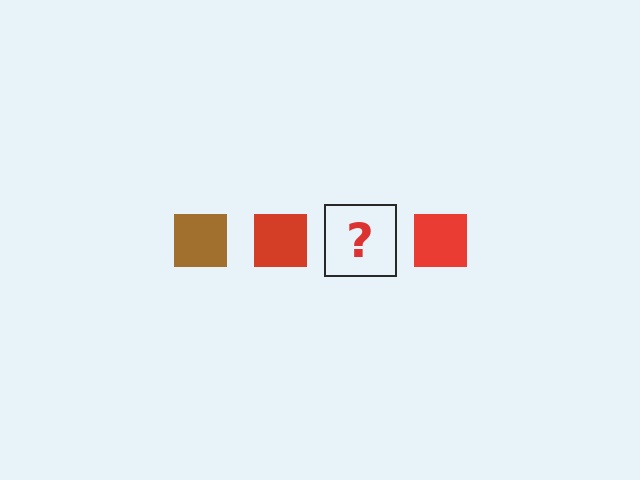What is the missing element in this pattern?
The missing element is a brown square.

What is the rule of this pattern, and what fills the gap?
The rule is that the pattern cycles through brown, red squares. The gap should be filled with a brown square.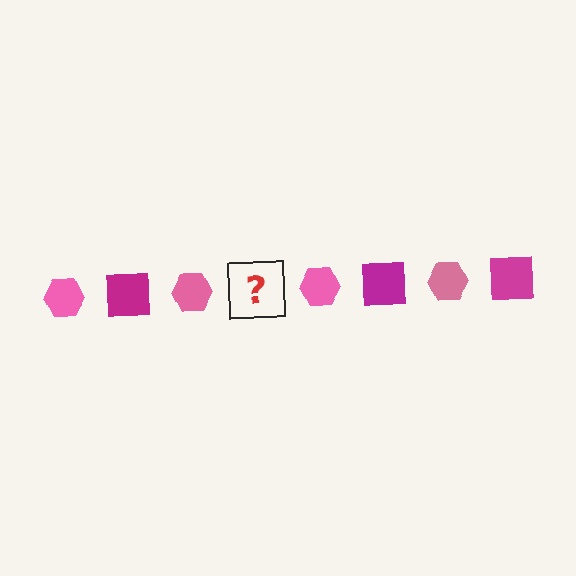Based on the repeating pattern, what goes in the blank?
The blank should be a magenta square.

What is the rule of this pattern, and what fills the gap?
The rule is that the pattern alternates between pink hexagon and magenta square. The gap should be filled with a magenta square.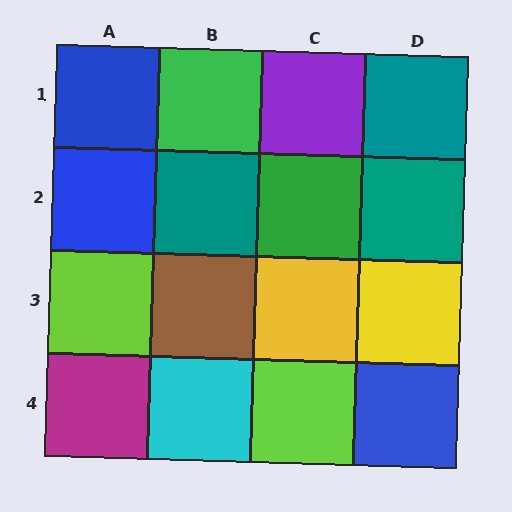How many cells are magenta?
1 cell is magenta.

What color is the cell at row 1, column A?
Blue.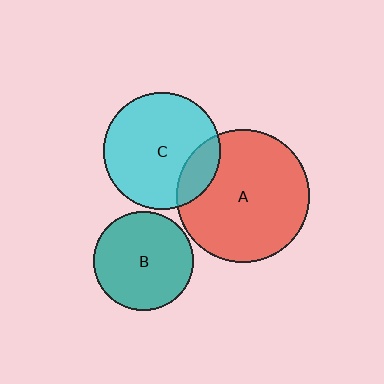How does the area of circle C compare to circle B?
Approximately 1.4 times.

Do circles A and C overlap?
Yes.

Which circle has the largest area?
Circle A (red).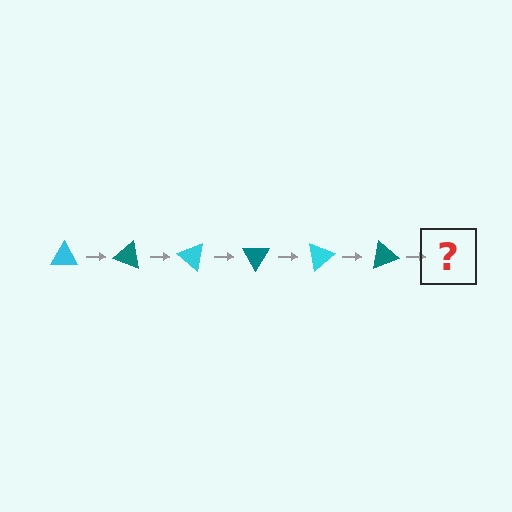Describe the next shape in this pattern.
It should be a cyan triangle, rotated 120 degrees from the start.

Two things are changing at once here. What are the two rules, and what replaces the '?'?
The two rules are that it rotates 20 degrees each step and the color cycles through cyan and teal. The '?' should be a cyan triangle, rotated 120 degrees from the start.